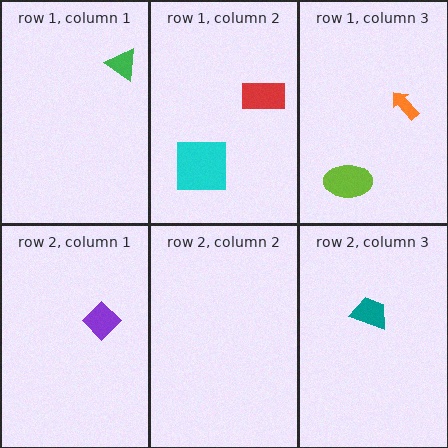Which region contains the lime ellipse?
The row 1, column 3 region.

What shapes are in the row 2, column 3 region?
The teal trapezoid.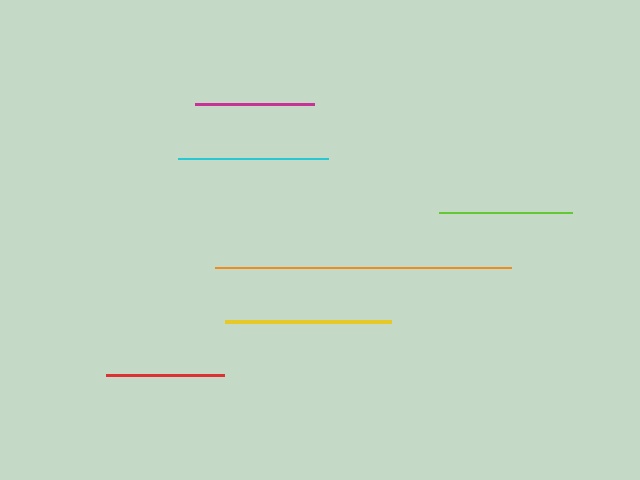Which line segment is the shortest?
The red line is the shortest at approximately 118 pixels.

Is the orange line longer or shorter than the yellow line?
The orange line is longer than the yellow line.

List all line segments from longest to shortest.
From longest to shortest: orange, yellow, cyan, lime, magenta, red.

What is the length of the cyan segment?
The cyan segment is approximately 150 pixels long.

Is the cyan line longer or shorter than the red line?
The cyan line is longer than the red line.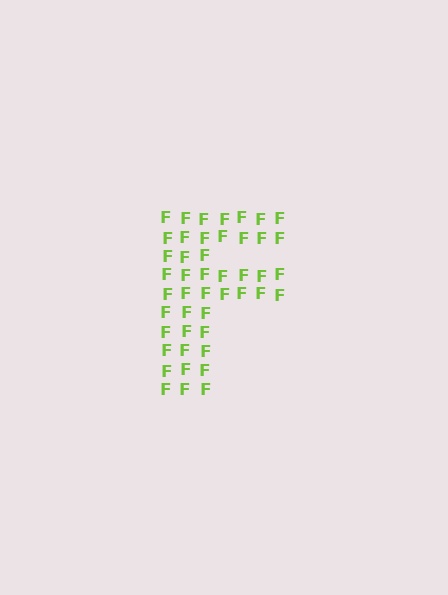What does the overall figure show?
The overall figure shows the letter F.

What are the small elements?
The small elements are letter F's.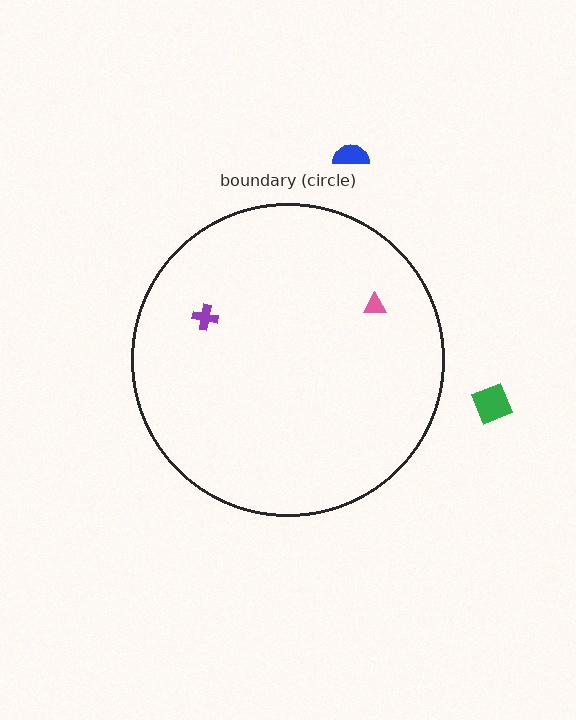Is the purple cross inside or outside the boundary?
Inside.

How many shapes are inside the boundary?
2 inside, 2 outside.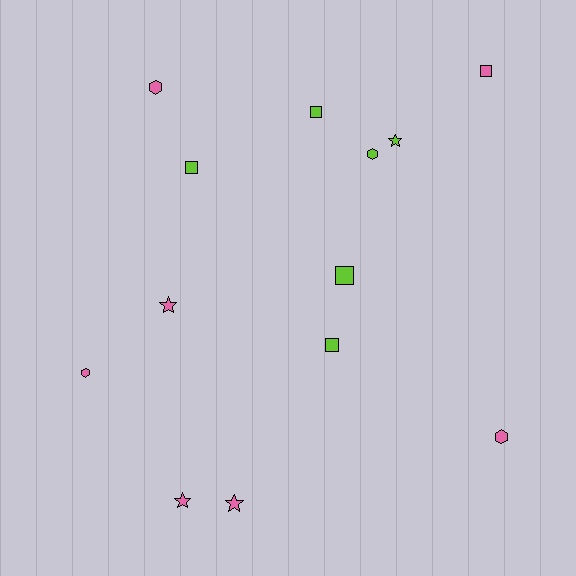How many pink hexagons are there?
There are 3 pink hexagons.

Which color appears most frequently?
Pink, with 7 objects.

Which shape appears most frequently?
Square, with 5 objects.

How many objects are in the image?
There are 13 objects.